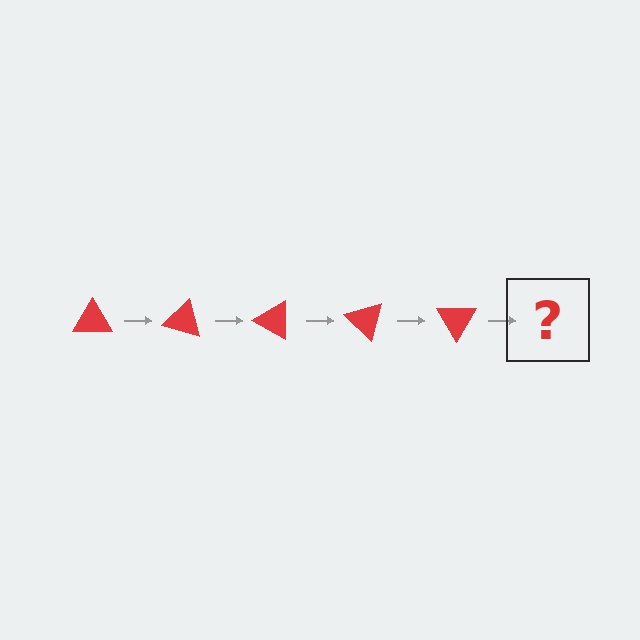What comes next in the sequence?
The next element should be a red triangle rotated 75 degrees.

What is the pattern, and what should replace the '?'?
The pattern is that the triangle rotates 15 degrees each step. The '?' should be a red triangle rotated 75 degrees.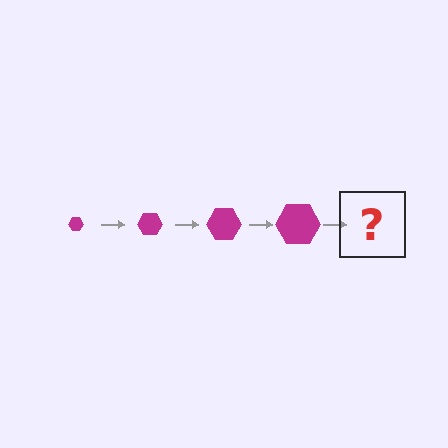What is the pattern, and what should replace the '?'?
The pattern is that the hexagon gets progressively larger each step. The '?' should be a magenta hexagon, larger than the previous one.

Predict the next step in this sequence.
The next step is a magenta hexagon, larger than the previous one.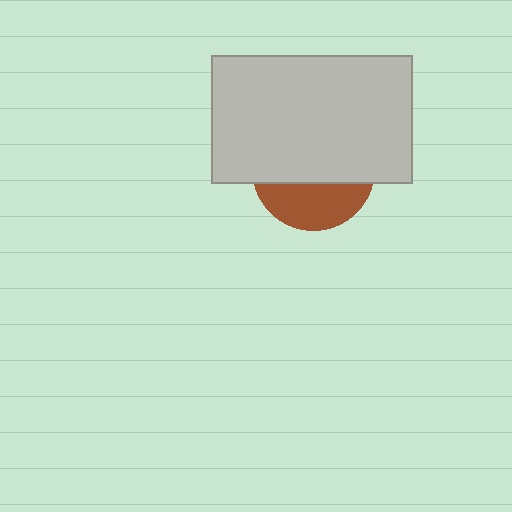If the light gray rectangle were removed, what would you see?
You would see the complete brown circle.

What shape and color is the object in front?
The object in front is a light gray rectangle.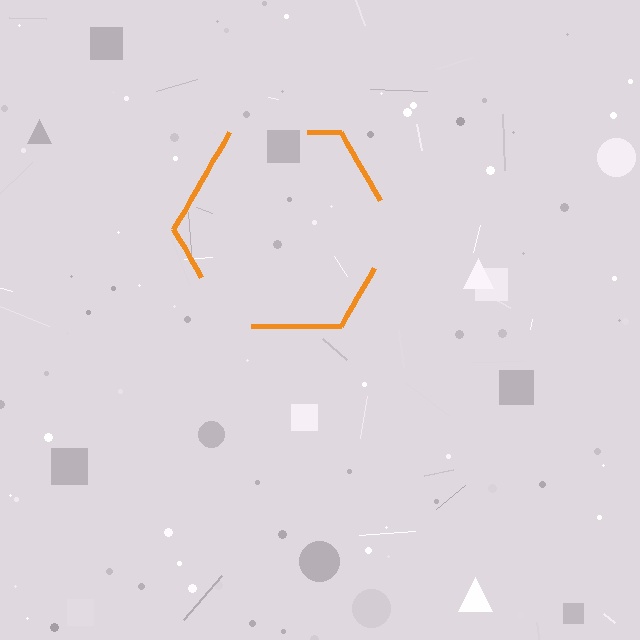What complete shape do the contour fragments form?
The contour fragments form a hexagon.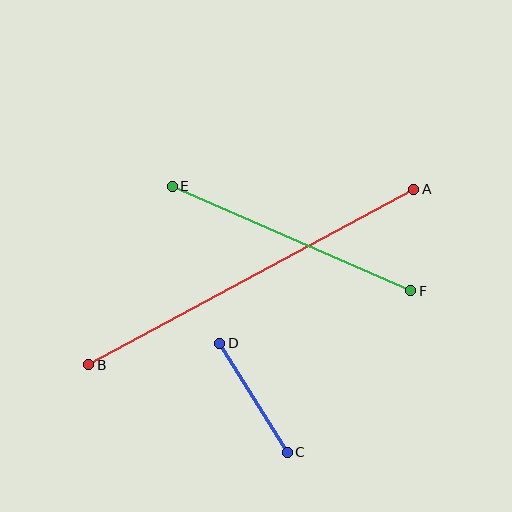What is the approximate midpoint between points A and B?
The midpoint is at approximately (251, 277) pixels.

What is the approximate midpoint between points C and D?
The midpoint is at approximately (254, 398) pixels.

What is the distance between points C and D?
The distance is approximately 128 pixels.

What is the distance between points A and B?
The distance is approximately 369 pixels.